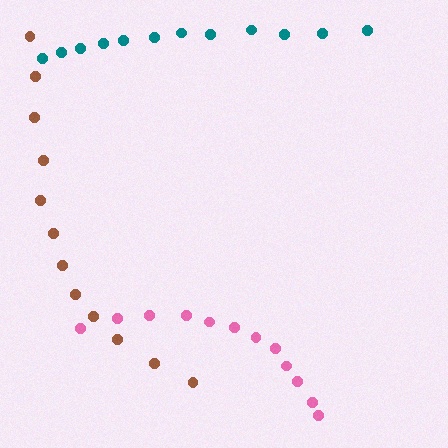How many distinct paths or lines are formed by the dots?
There are 3 distinct paths.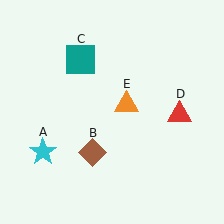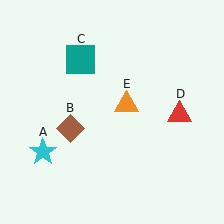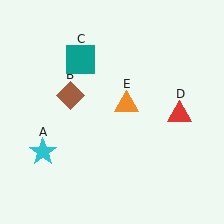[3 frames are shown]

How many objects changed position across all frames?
1 object changed position: brown diamond (object B).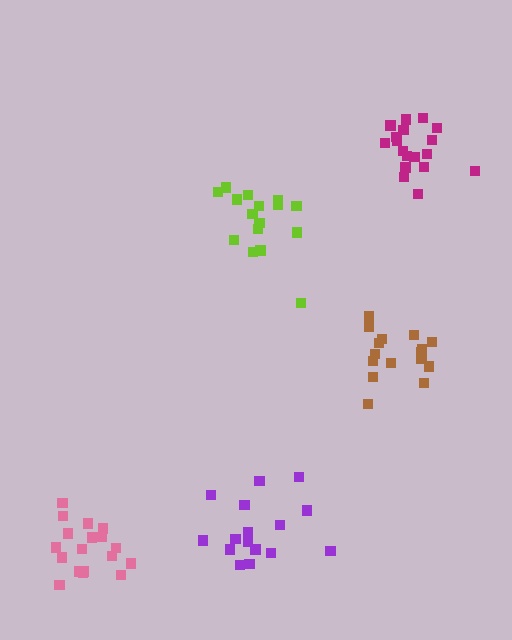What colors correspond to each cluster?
The clusters are colored: lime, pink, brown, magenta, purple.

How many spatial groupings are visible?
There are 5 spatial groupings.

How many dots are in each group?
Group 1: 16 dots, Group 2: 18 dots, Group 3: 16 dots, Group 4: 18 dots, Group 5: 16 dots (84 total).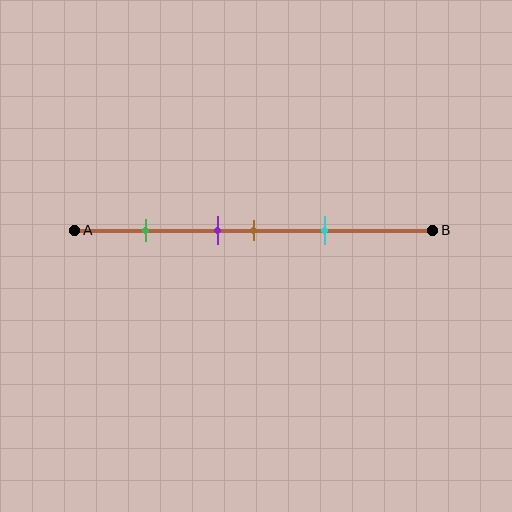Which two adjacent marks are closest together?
The purple and brown marks are the closest adjacent pair.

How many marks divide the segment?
There are 4 marks dividing the segment.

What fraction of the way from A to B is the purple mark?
The purple mark is approximately 40% (0.4) of the way from A to B.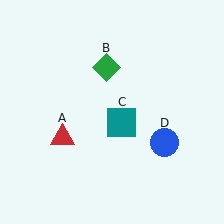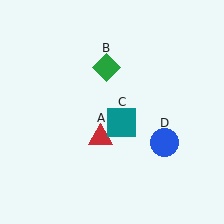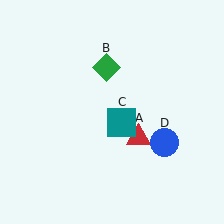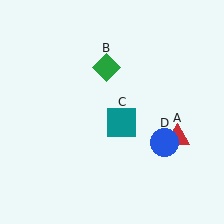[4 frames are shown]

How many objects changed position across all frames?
1 object changed position: red triangle (object A).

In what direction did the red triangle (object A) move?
The red triangle (object A) moved right.